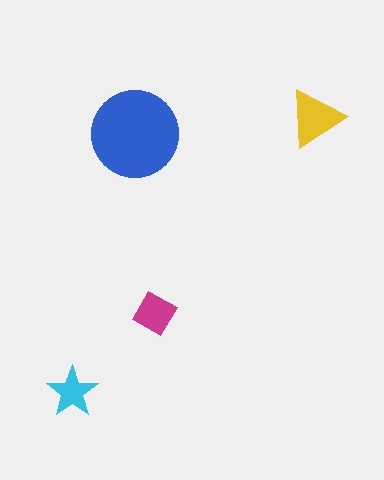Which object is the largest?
The blue circle.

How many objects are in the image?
There are 4 objects in the image.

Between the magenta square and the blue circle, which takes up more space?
The blue circle.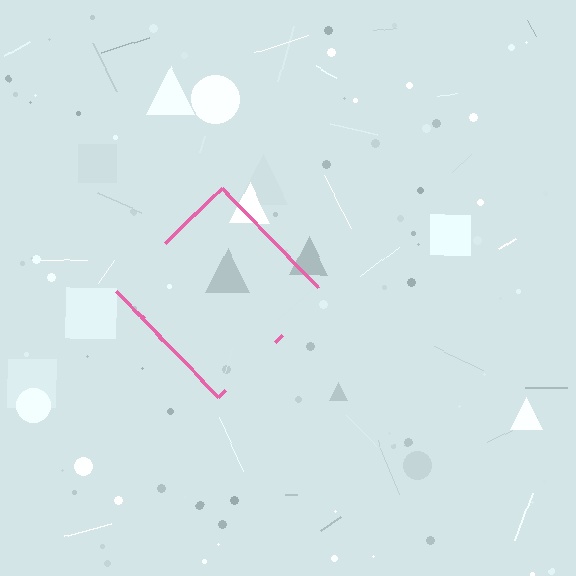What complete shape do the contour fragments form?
The contour fragments form a diamond.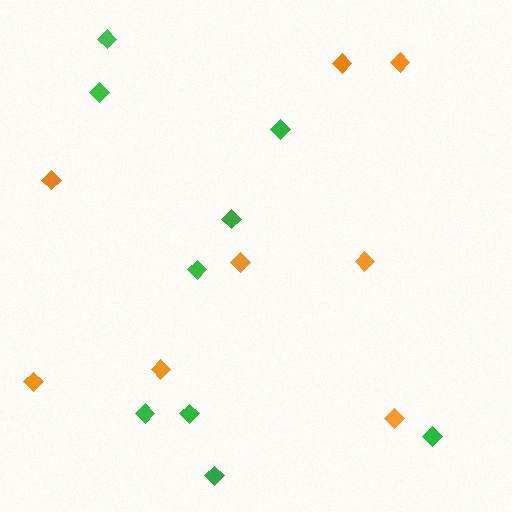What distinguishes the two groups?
There are 2 groups: one group of orange diamonds (8) and one group of green diamonds (9).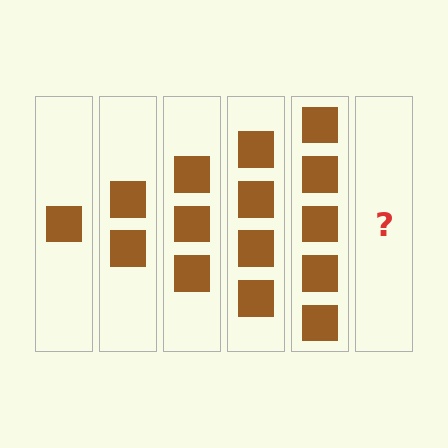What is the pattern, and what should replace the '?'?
The pattern is that each step adds one more square. The '?' should be 6 squares.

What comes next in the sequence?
The next element should be 6 squares.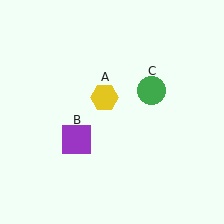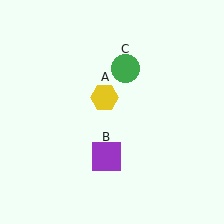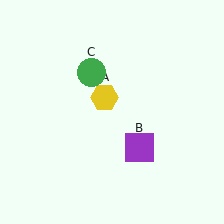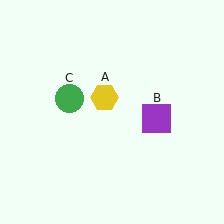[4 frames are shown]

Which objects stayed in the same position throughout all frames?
Yellow hexagon (object A) remained stationary.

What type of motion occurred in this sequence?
The purple square (object B), green circle (object C) rotated counterclockwise around the center of the scene.